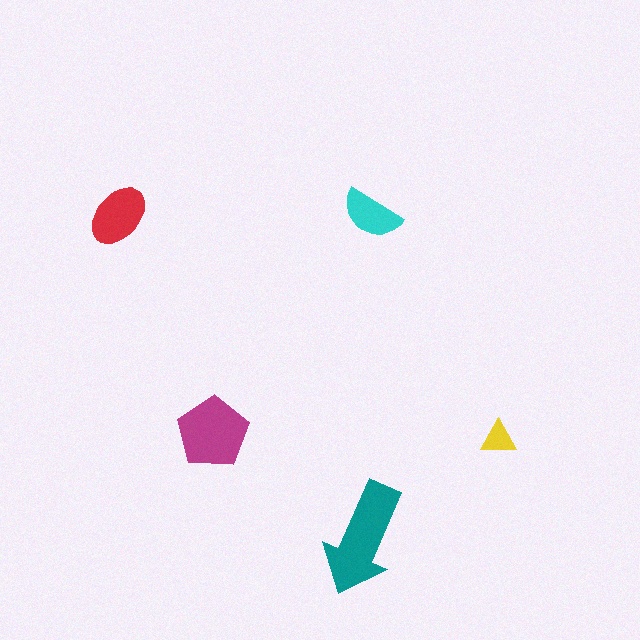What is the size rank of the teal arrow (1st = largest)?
1st.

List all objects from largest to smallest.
The teal arrow, the magenta pentagon, the red ellipse, the cyan semicircle, the yellow triangle.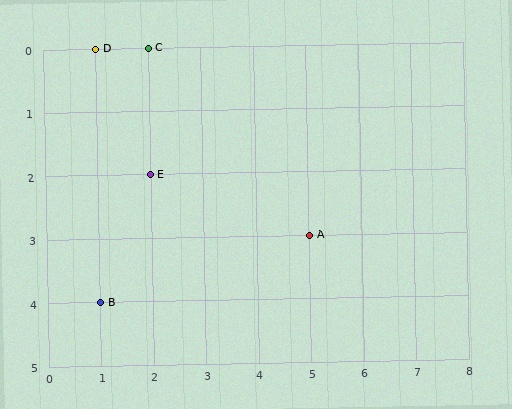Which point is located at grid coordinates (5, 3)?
Point A is at (5, 3).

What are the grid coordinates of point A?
Point A is at grid coordinates (5, 3).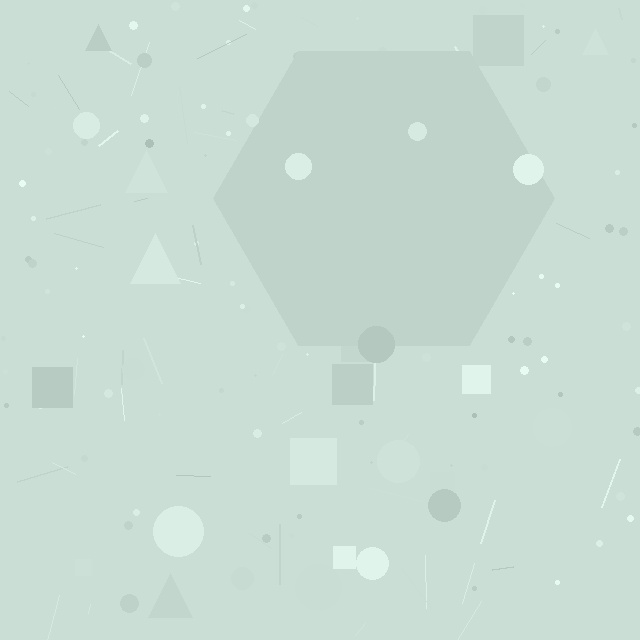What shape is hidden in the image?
A hexagon is hidden in the image.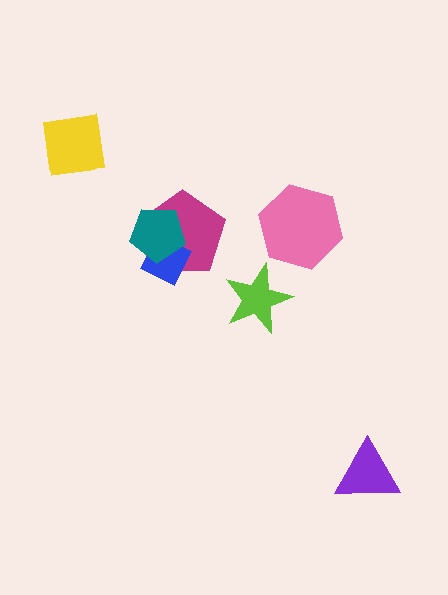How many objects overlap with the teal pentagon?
2 objects overlap with the teal pentagon.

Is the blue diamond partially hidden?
Yes, it is partially covered by another shape.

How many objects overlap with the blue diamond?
2 objects overlap with the blue diamond.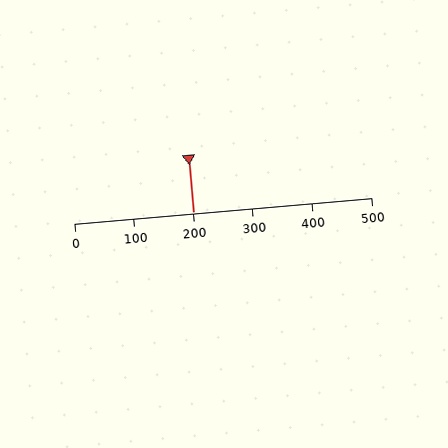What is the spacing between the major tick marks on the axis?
The major ticks are spaced 100 apart.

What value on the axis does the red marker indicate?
The marker indicates approximately 200.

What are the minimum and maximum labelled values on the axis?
The axis runs from 0 to 500.